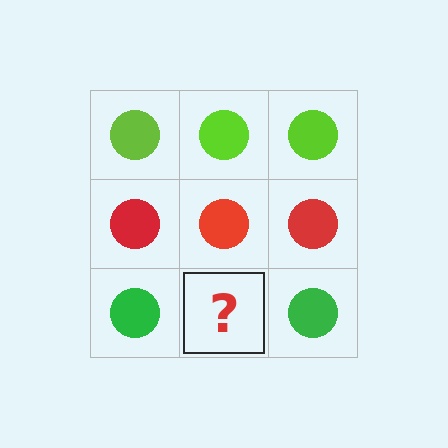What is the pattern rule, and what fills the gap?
The rule is that each row has a consistent color. The gap should be filled with a green circle.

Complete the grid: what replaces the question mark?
The question mark should be replaced with a green circle.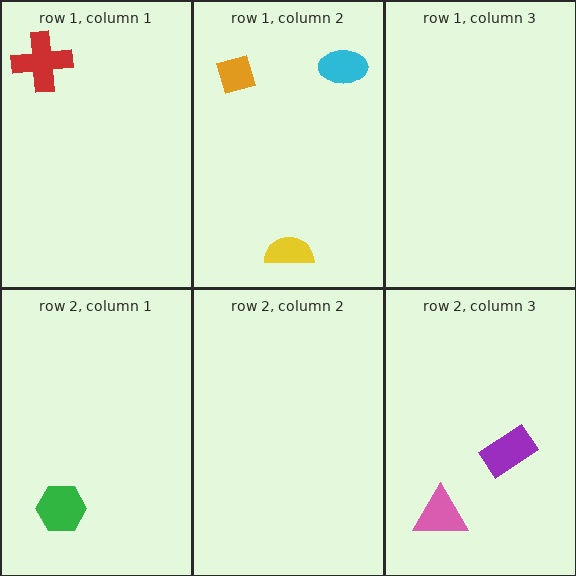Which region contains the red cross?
The row 1, column 1 region.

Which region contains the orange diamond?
The row 1, column 2 region.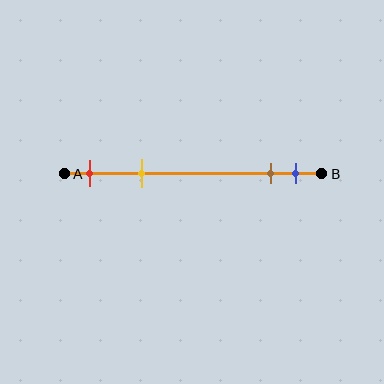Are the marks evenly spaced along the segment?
No, the marks are not evenly spaced.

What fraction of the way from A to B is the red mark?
The red mark is approximately 10% (0.1) of the way from A to B.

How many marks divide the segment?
There are 4 marks dividing the segment.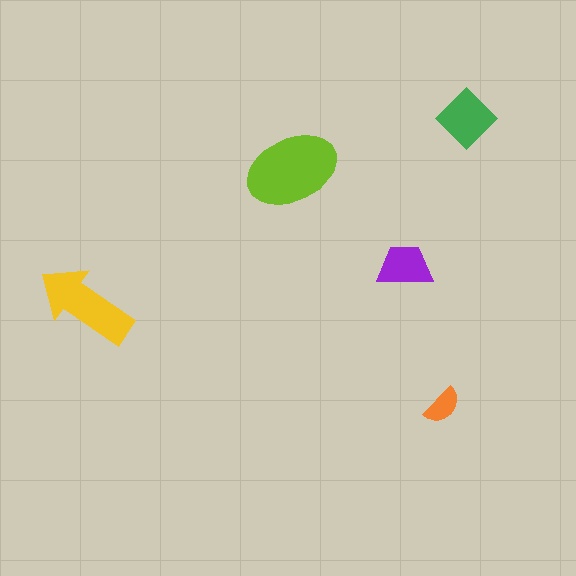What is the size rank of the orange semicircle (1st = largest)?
5th.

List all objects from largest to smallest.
The lime ellipse, the yellow arrow, the green diamond, the purple trapezoid, the orange semicircle.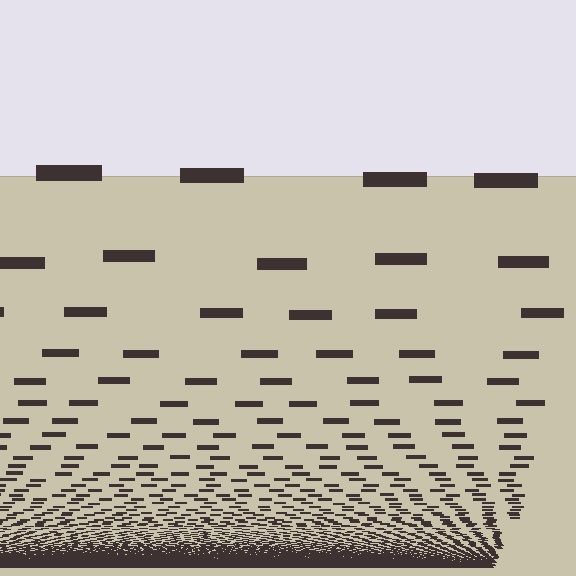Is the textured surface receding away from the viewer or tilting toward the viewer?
The surface appears to tilt toward the viewer. Texture elements get larger and sparser toward the top.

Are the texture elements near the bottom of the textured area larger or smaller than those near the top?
Smaller. The gradient is inverted — elements near the bottom are smaller and denser.